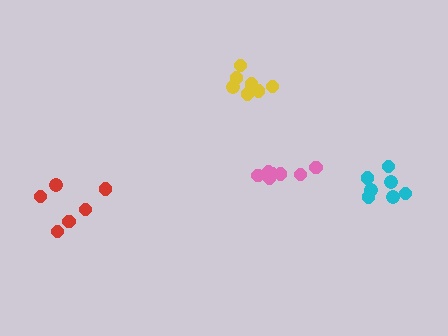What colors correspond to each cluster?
The clusters are colored: red, pink, cyan, yellow.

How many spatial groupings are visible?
There are 4 spatial groupings.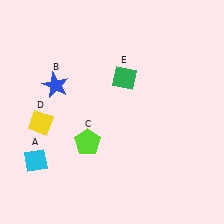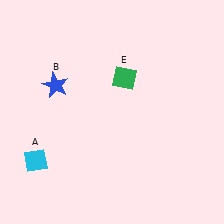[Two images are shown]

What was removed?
The yellow diamond (D), the lime pentagon (C) were removed in Image 2.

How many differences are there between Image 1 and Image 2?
There are 2 differences between the two images.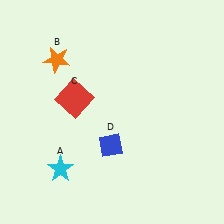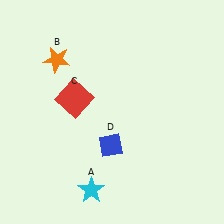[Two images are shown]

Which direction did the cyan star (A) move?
The cyan star (A) moved right.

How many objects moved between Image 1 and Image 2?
1 object moved between the two images.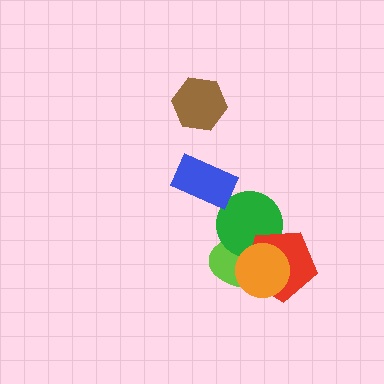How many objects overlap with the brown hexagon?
0 objects overlap with the brown hexagon.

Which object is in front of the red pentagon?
The orange circle is in front of the red pentagon.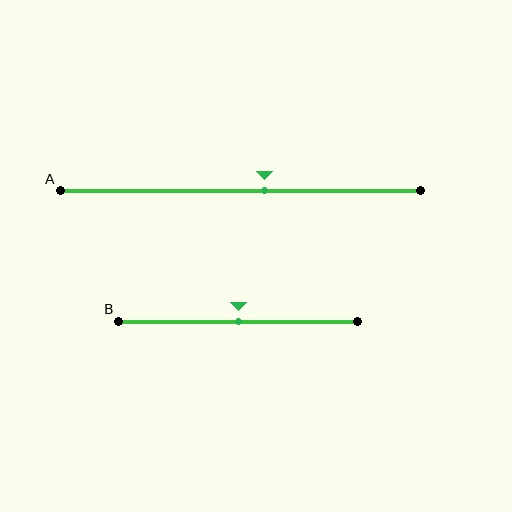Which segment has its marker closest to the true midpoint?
Segment B has its marker closest to the true midpoint.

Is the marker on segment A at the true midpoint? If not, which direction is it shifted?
No, the marker on segment A is shifted to the right by about 7% of the segment length.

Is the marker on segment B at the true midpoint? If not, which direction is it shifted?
Yes, the marker on segment B is at the true midpoint.